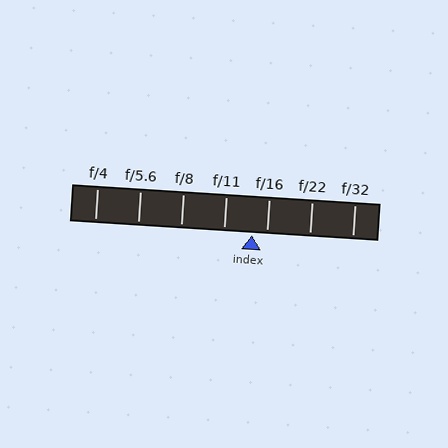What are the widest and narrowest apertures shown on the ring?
The widest aperture shown is f/4 and the narrowest is f/32.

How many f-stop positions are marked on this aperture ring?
There are 7 f-stop positions marked.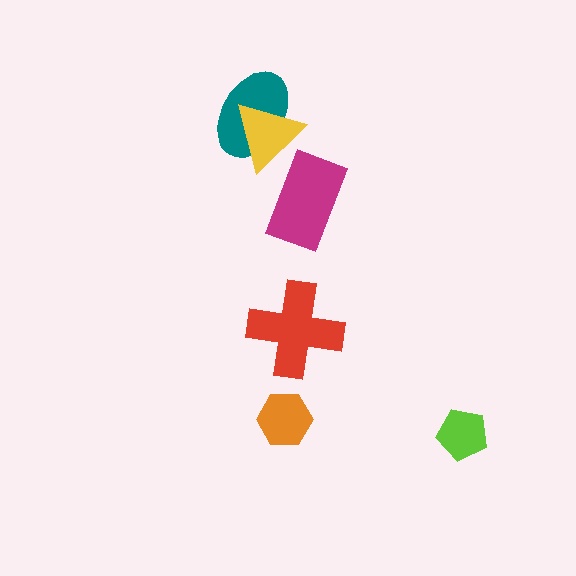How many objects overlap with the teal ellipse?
1 object overlaps with the teal ellipse.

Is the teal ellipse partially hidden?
Yes, it is partially covered by another shape.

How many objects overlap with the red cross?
0 objects overlap with the red cross.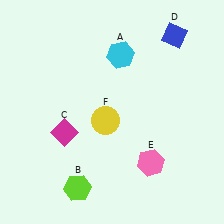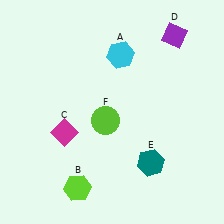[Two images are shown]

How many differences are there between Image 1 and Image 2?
There are 3 differences between the two images.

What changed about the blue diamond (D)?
In Image 1, D is blue. In Image 2, it changed to purple.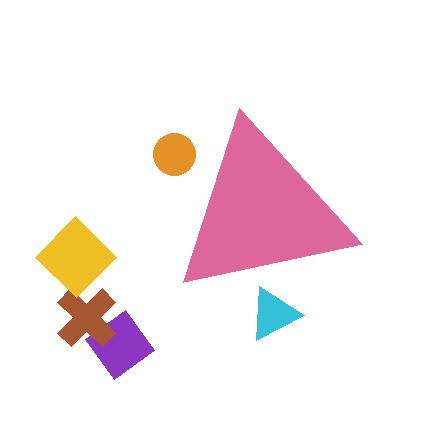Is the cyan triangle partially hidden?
Yes, the cyan triangle is partially hidden behind the pink triangle.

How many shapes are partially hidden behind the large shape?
2 shapes are partially hidden.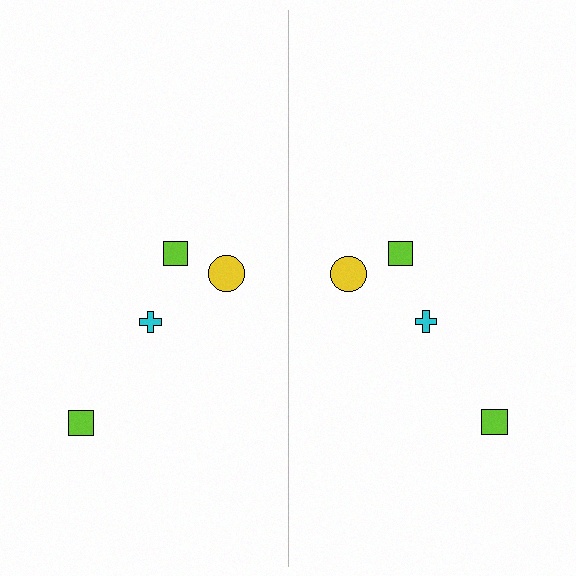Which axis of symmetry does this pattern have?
The pattern has a vertical axis of symmetry running through the center of the image.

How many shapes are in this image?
There are 8 shapes in this image.